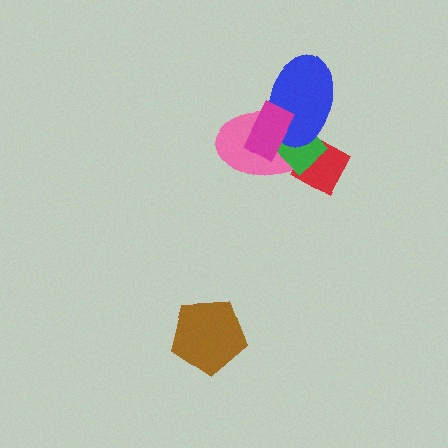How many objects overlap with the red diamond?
3 objects overlap with the red diamond.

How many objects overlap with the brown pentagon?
0 objects overlap with the brown pentagon.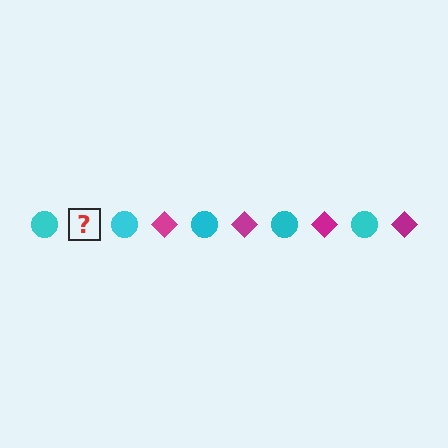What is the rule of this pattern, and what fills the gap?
The rule is that the pattern alternates between cyan circle and magenta diamond. The gap should be filled with a magenta diamond.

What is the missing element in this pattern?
The missing element is a magenta diamond.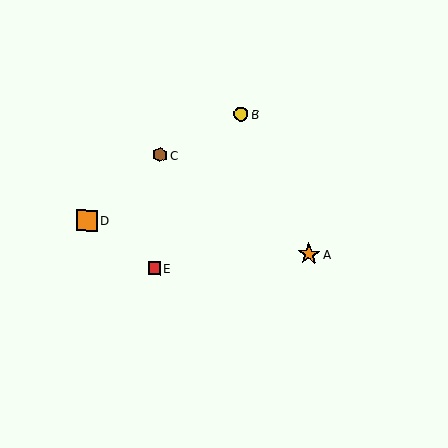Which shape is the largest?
The orange star (labeled A) is the largest.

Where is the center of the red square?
The center of the red square is at (154, 268).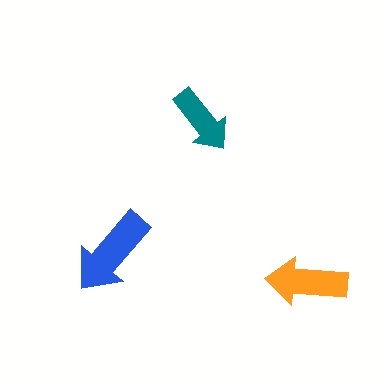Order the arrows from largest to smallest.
the blue one, the orange one, the teal one.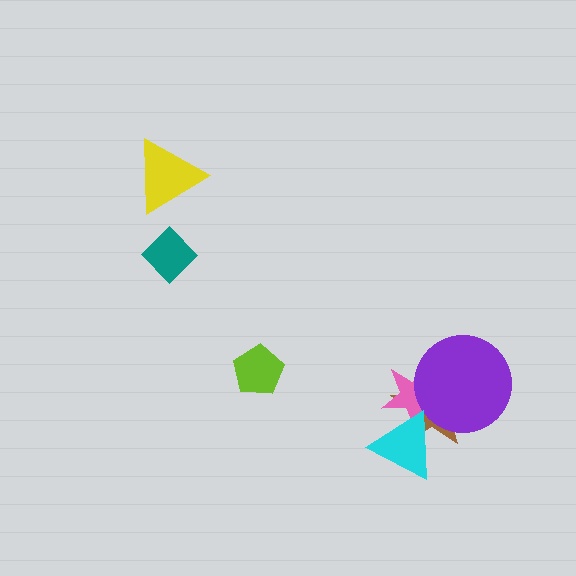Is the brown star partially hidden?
Yes, it is partially covered by another shape.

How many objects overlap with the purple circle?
2 objects overlap with the purple circle.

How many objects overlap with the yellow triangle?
0 objects overlap with the yellow triangle.